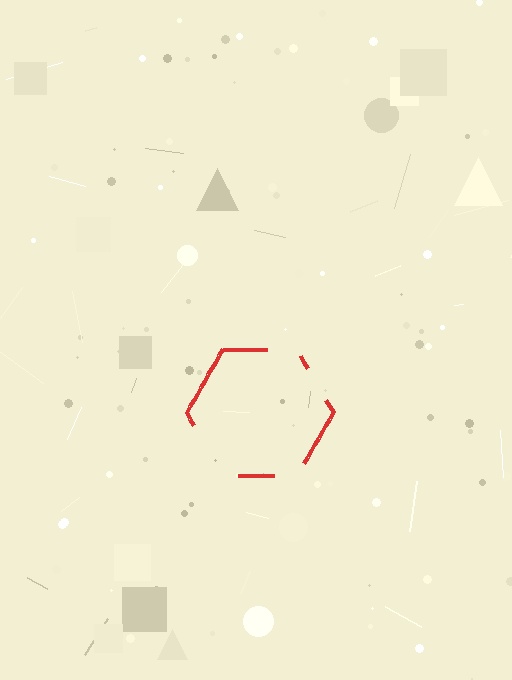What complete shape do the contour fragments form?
The contour fragments form a hexagon.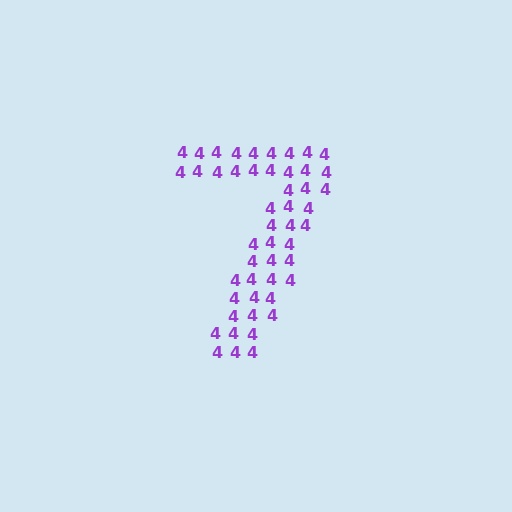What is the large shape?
The large shape is the digit 7.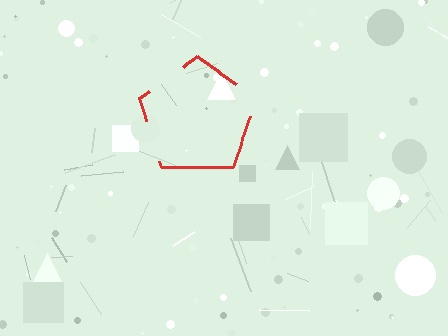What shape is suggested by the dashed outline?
The dashed outline suggests a pentagon.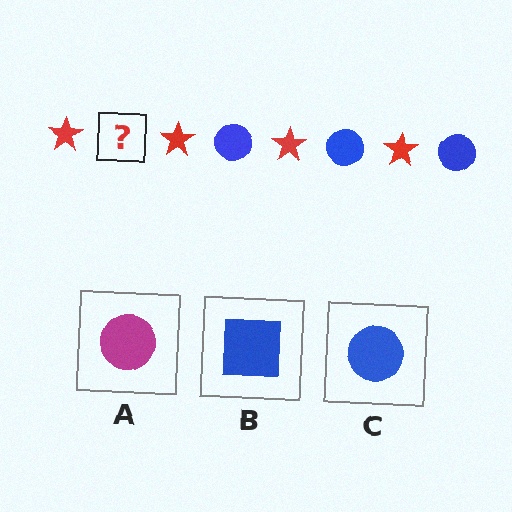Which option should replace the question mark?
Option C.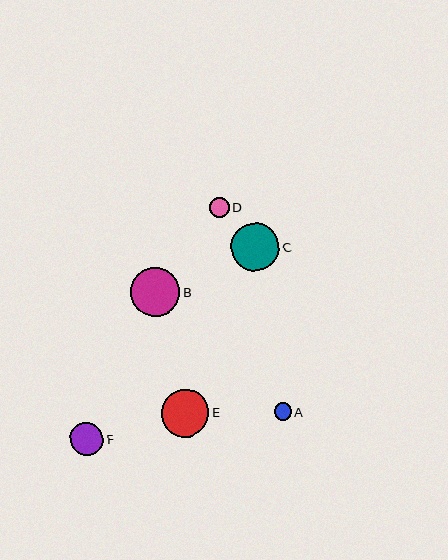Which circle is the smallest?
Circle A is the smallest with a size of approximately 17 pixels.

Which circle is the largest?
Circle B is the largest with a size of approximately 49 pixels.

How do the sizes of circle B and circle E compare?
Circle B and circle E are approximately the same size.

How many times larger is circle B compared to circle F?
Circle B is approximately 1.5 times the size of circle F.